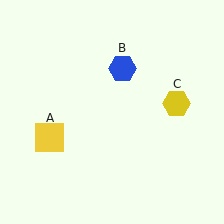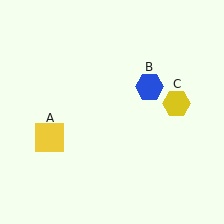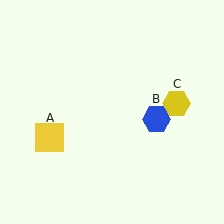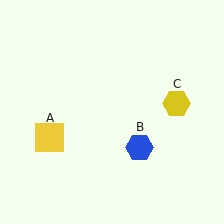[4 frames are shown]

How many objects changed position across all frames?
1 object changed position: blue hexagon (object B).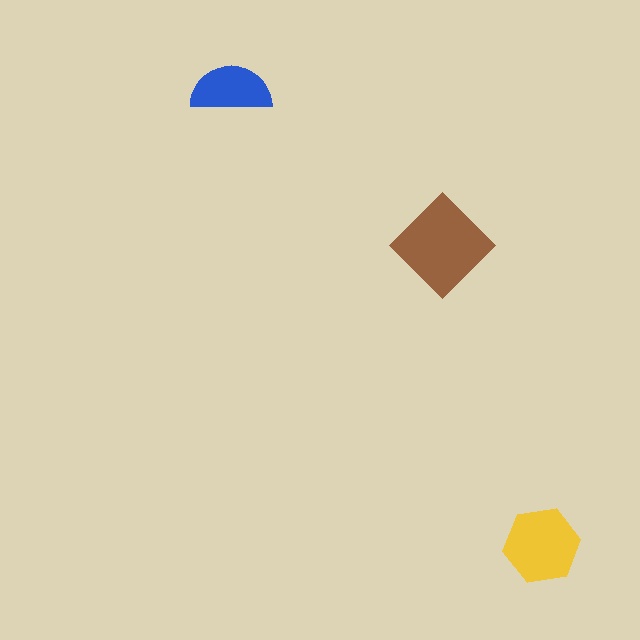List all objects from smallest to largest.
The blue semicircle, the yellow hexagon, the brown diamond.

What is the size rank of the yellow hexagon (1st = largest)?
2nd.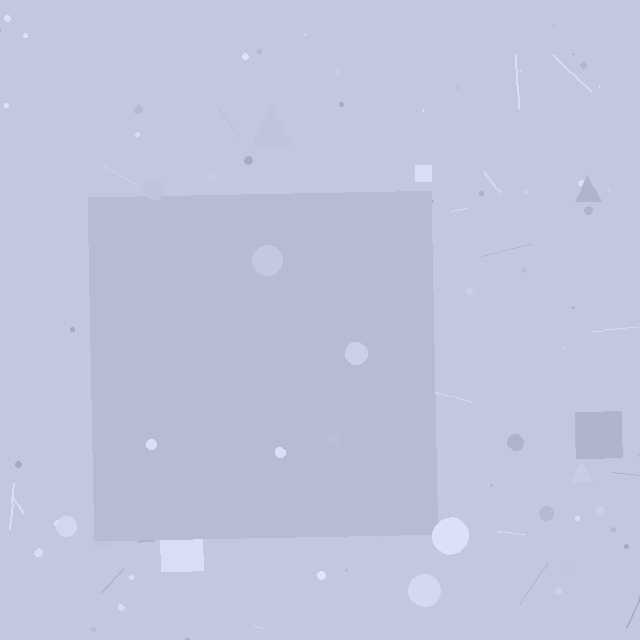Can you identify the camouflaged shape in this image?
The camouflaged shape is a square.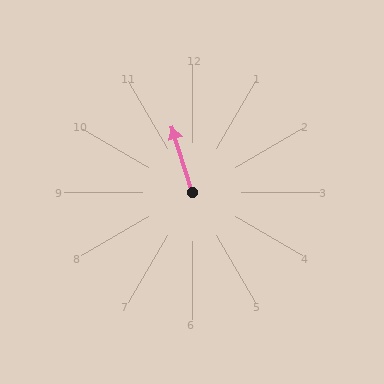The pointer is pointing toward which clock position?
Roughly 11 o'clock.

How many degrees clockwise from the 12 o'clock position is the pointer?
Approximately 343 degrees.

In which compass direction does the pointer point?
North.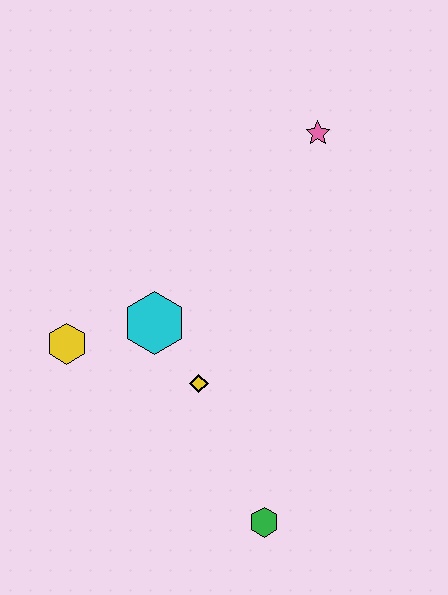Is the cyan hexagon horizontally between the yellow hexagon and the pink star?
Yes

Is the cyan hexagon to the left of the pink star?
Yes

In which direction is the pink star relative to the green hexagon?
The pink star is above the green hexagon.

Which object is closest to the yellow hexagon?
The cyan hexagon is closest to the yellow hexagon.